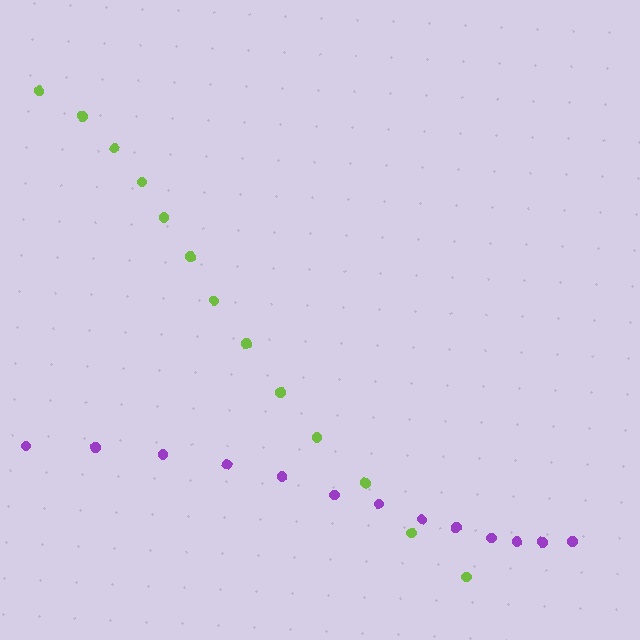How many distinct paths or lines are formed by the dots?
There are 2 distinct paths.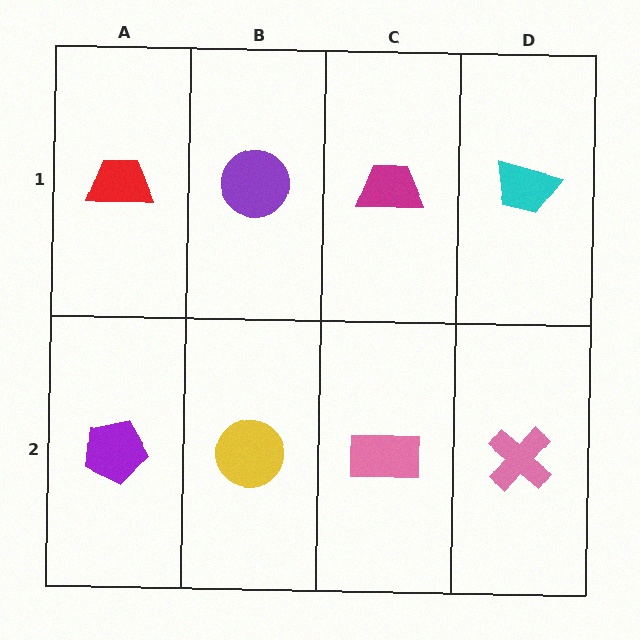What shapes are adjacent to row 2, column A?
A red trapezoid (row 1, column A), a yellow circle (row 2, column B).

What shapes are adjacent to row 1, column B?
A yellow circle (row 2, column B), a red trapezoid (row 1, column A), a magenta trapezoid (row 1, column C).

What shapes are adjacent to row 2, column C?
A magenta trapezoid (row 1, column C), a yellow circle (row 2, column B), a pink cross (row 2, column D).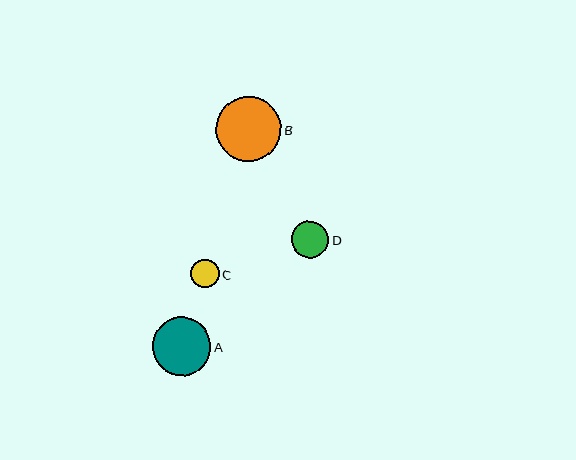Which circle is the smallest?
Circle C is the smallest with a size of approximately 28 pixels.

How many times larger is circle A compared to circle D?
Circle A is approximately 1.6 times the size of circle D.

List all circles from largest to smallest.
From largest to smallest: B, A, D, C.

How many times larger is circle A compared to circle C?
Circle A is approximately 2.1 times the size of circle C.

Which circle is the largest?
Circle B is the largest with a size of approximately 66 pixels.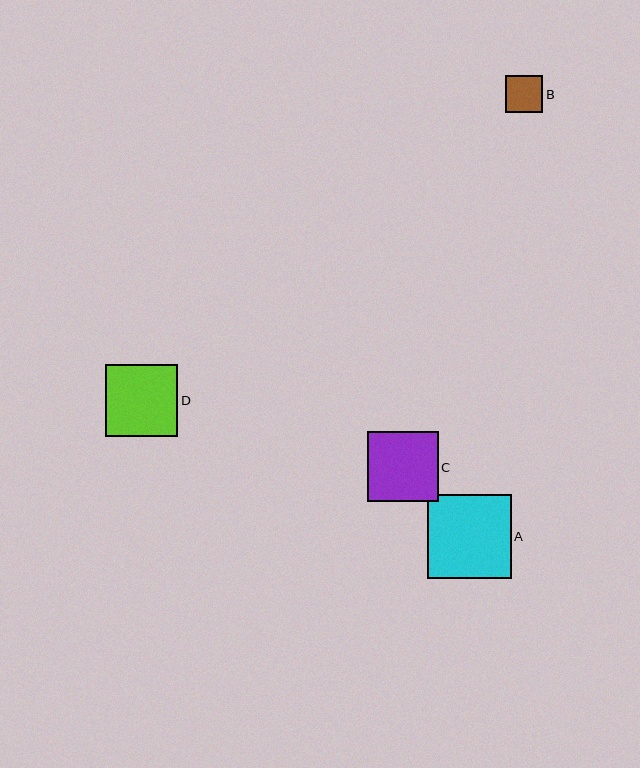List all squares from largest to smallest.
From largest to smallest: A, D, C, B.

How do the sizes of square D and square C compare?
Square D and square C are approximately the same size.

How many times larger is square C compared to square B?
Square C is approximately 1.9 times the size of square B.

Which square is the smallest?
Square B is the smallest with a size of approximately 37 pixels.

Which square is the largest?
Square A is the largest with a size of approximately 84 pixels.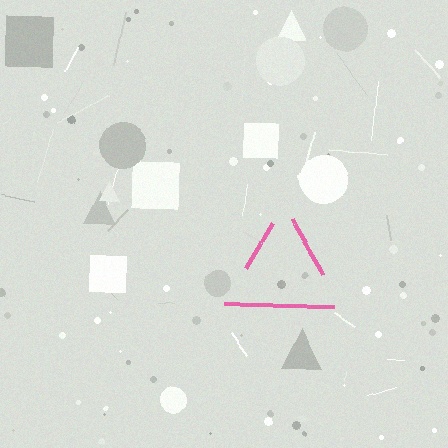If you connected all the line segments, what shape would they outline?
They would outline a triangle.